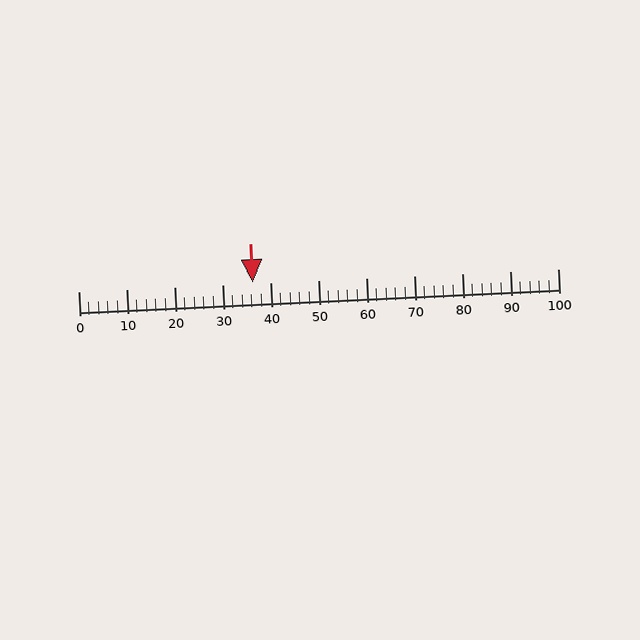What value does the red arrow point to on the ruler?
The red arrow points to approximately 36.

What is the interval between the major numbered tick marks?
The major tick marks are spaced 10 units apart.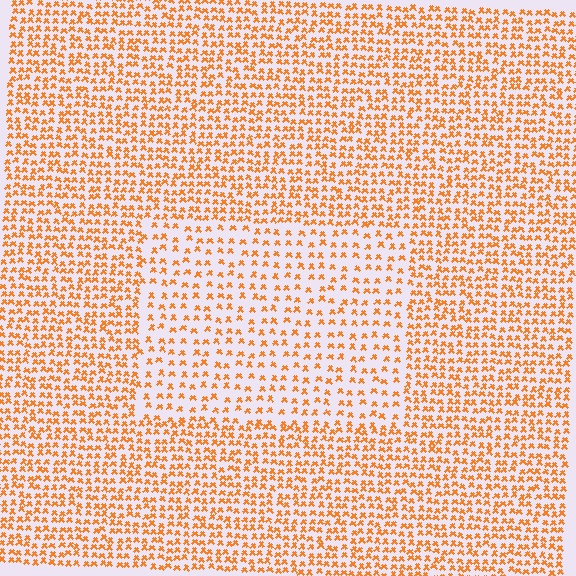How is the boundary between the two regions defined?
The boundary is defined by a change in element density (approximately 1.8x ratio). All elements are the same color, size, and shape.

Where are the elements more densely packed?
The elements are more densely packed outside the rectangle boundary.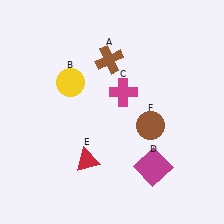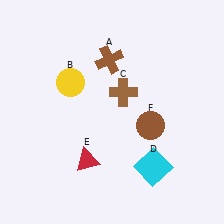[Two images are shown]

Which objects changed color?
C changed from magenta to brown. D changed from magenta to cyan.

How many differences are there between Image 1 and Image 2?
There are 2 differences between the two images.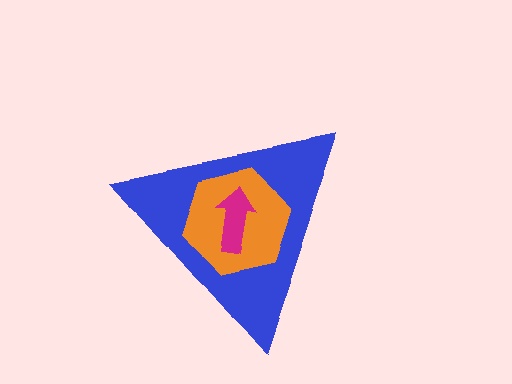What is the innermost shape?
The magenta arrow.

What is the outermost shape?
The blue triangle.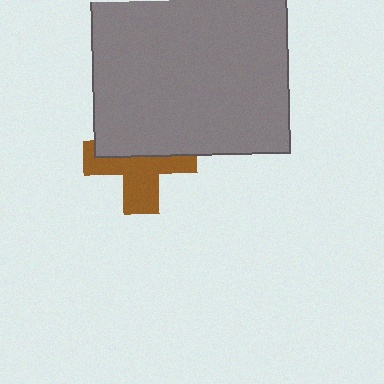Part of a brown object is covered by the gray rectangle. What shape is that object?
It is a cross.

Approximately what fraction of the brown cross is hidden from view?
Roughly 47% of the brown cross is hidden behind the gray rectangle.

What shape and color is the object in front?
The object in front is a gray rectangle.